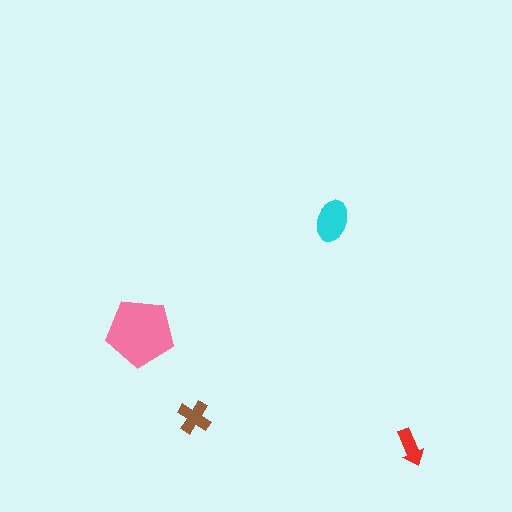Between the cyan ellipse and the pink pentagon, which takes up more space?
The pink pentagon.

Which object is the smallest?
The red arrow.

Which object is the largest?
The pink pentagon.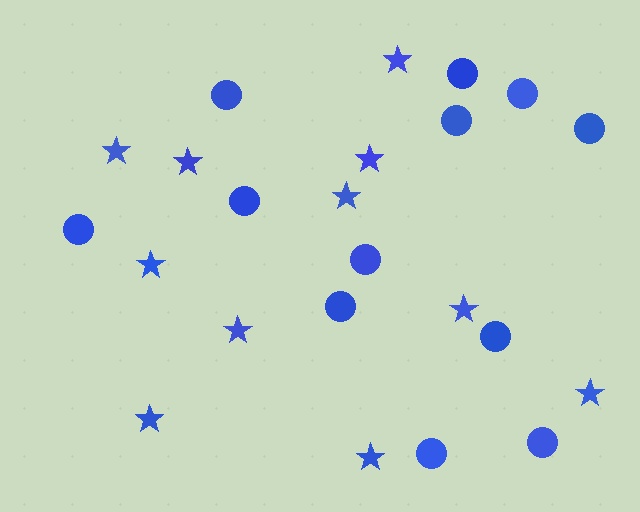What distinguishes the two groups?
There are 2 groups: one group of circles (12) and one group of stars (11).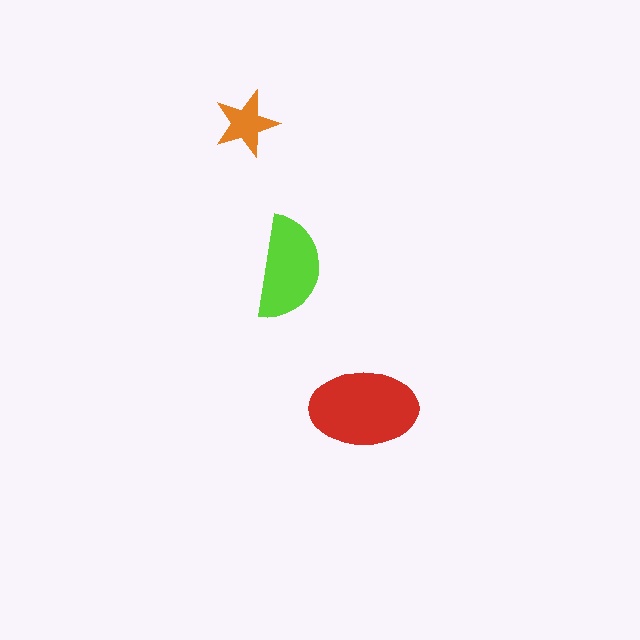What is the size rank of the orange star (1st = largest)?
3rd.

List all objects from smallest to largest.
The orange star, the lime semicircle, the red ellipse.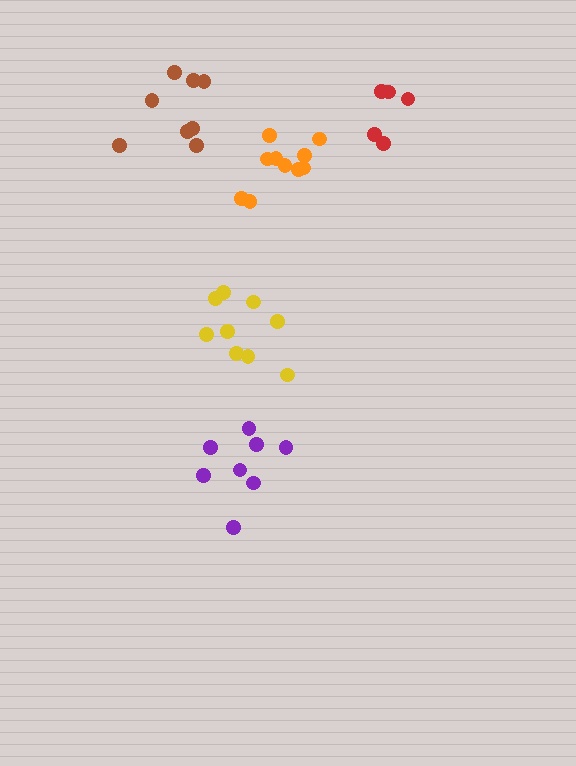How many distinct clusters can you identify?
There are 5 distinct clusters.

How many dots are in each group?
Group 1: 10 dots, Group 2: 8 dots, Group 3: 8 dots, Group 4: 5 dots, Group 5: 9 dots (40 total).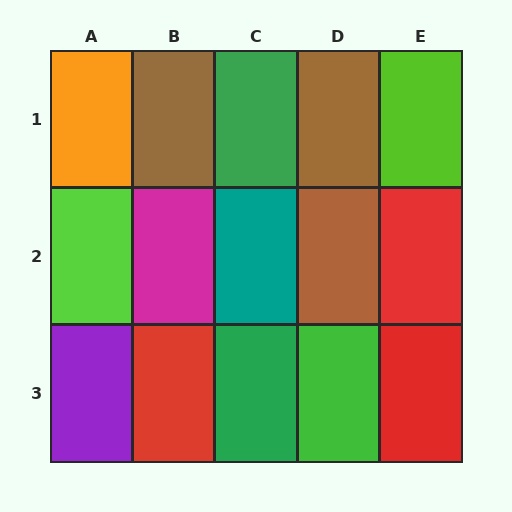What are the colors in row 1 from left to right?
Orange, brown, green, brown, lime.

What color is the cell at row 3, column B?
Red.